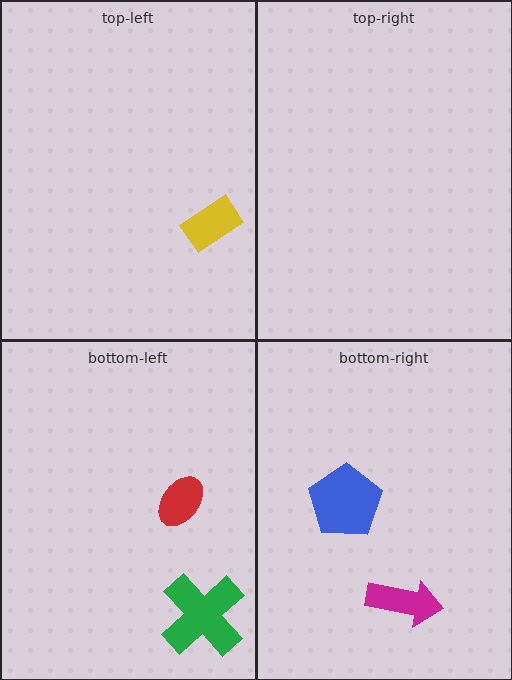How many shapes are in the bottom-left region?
2.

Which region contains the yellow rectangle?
The top-left region.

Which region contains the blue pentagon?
The bottom-right region.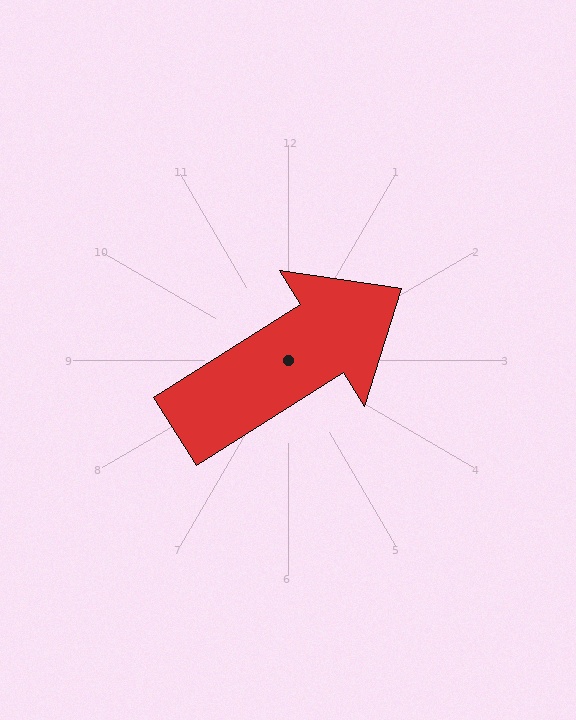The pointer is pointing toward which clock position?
Roughly 2 o'clock.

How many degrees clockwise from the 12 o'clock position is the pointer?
Approximately 58 degrees.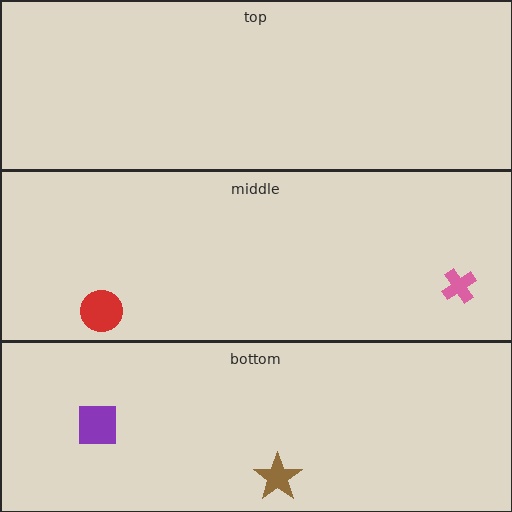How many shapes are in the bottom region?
2.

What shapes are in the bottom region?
The brown star, the purple square.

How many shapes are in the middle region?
2.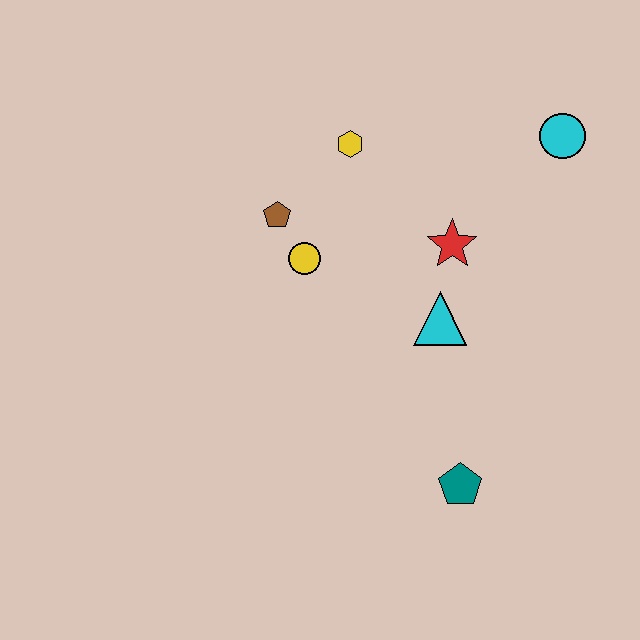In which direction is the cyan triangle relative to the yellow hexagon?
The cyan triangle is below the yellow hexagon.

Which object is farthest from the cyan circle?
The teal pentagon is farthest from the cyan circle.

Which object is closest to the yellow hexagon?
The brown pentagon is closest to the yellow hexagon.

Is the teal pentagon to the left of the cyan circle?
Yes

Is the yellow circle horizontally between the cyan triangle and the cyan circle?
No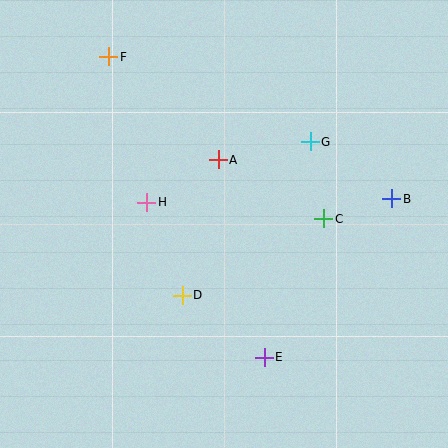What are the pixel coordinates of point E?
Point E is at (264, 357).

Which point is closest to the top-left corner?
Point F is closest to the top-left corner.